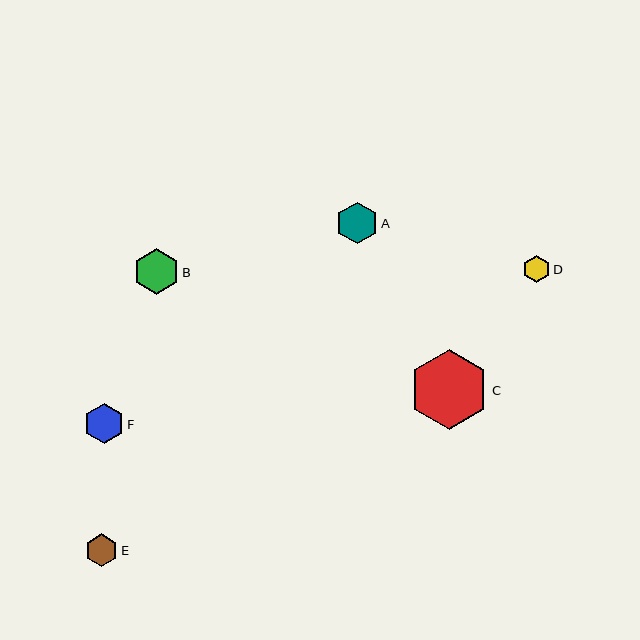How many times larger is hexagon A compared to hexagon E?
Hexagon A is approximately 1.3 times the size of hexagon E.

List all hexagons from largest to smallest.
From largest to smallest: C, B, A, F, E, D.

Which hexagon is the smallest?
Hexagon D is the smallest with a size of approximately 27 pixels.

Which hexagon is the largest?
Hexagon C is the largest with a size of approximately 79 pixels.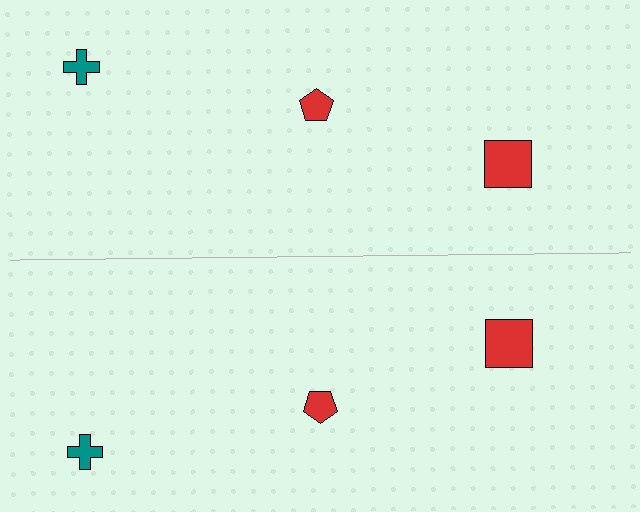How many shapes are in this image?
There are 6 shapes in this image.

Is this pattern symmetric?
Yes, this pattern has bilateral (reflection) symmetry.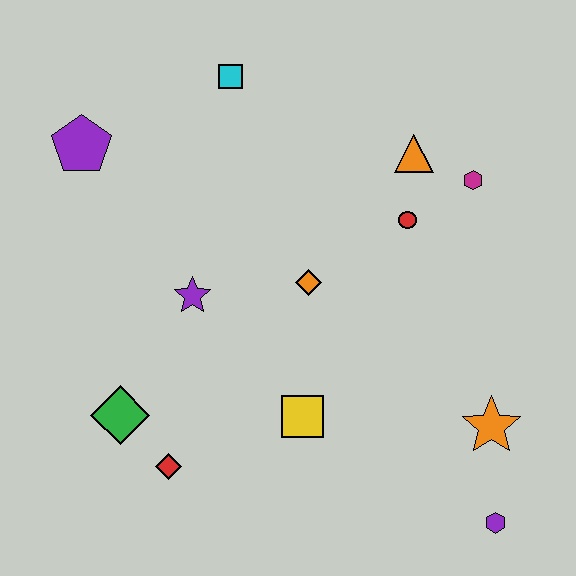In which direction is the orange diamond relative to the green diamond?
The orange diamond is to the right of the green diamond.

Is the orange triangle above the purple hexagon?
Yes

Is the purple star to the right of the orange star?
No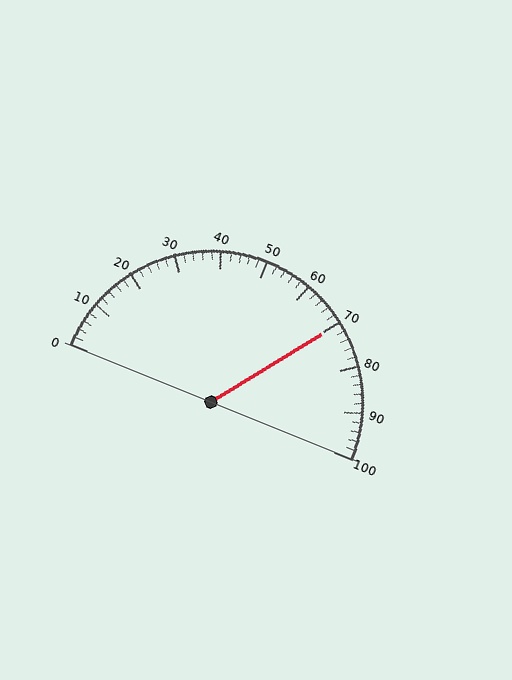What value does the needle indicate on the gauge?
The needle indicates approximately 70.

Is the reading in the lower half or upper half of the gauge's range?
The reading is in the upper half of the range (0 to 100).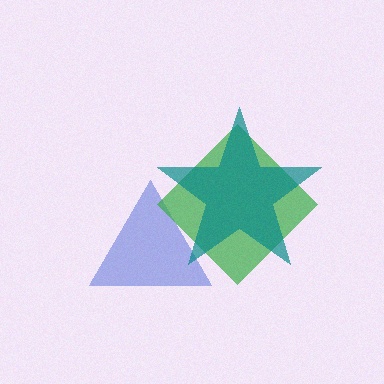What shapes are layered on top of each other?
The layered shapes are: a blue triangle, a green diamond, a teal star.